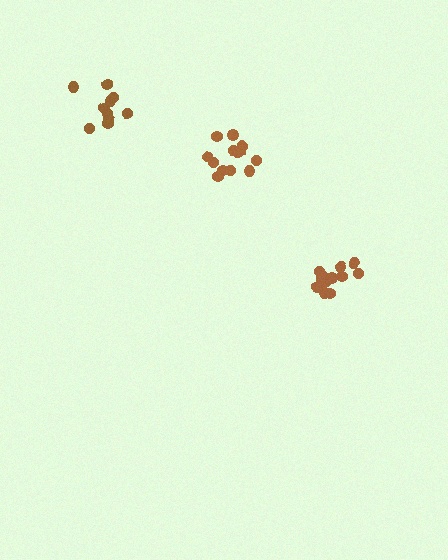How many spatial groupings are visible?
There are 3 spatial groupings.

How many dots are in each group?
Group 1: 10 dots, Group 2: 14 dots, Group 3: 13 dots (37 total).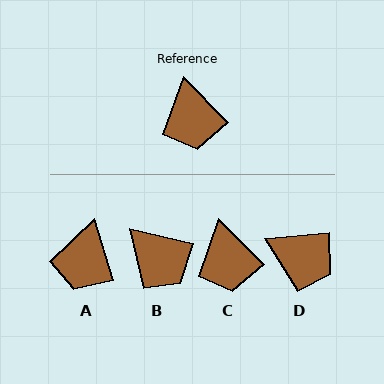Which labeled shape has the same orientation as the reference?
C.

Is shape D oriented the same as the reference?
No, it is off by about 51 degrees.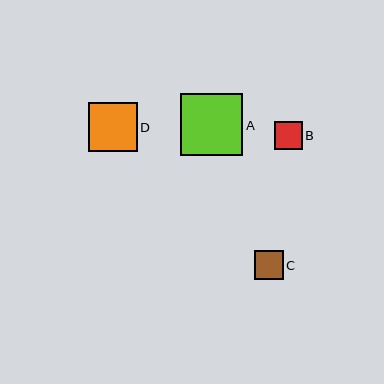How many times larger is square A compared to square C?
Square A is approximately 2.2 times the size of square C.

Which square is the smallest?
Square B is the smallest with a size of approximately 28 pixels.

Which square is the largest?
Square A is the largest with a size of approximately 62 pixels.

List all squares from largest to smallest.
From largest to smallest: A, D, C, B.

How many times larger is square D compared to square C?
Square D is approximately 1.7 times the size of square C.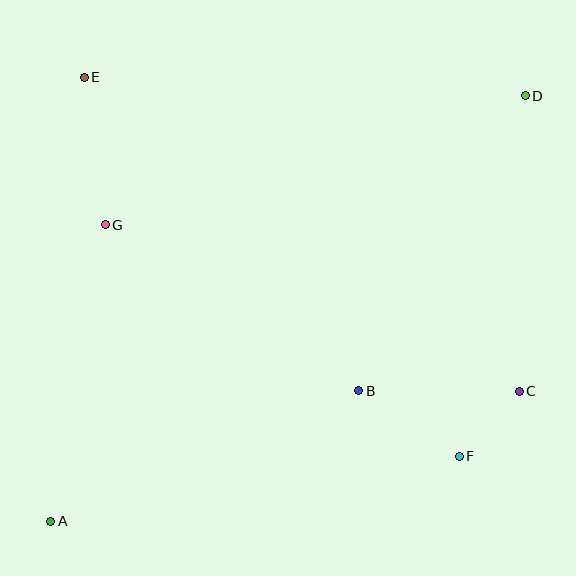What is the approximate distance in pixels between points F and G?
The distance between F and G is approximately 423 pixels.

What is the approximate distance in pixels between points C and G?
The distance between C and G is approximately 446 pixels.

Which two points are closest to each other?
Points C and F are closest to each other.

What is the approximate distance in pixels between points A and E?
The distance between A and E is approximately 445 pixels.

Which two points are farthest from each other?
Points A and D are farthest from each other.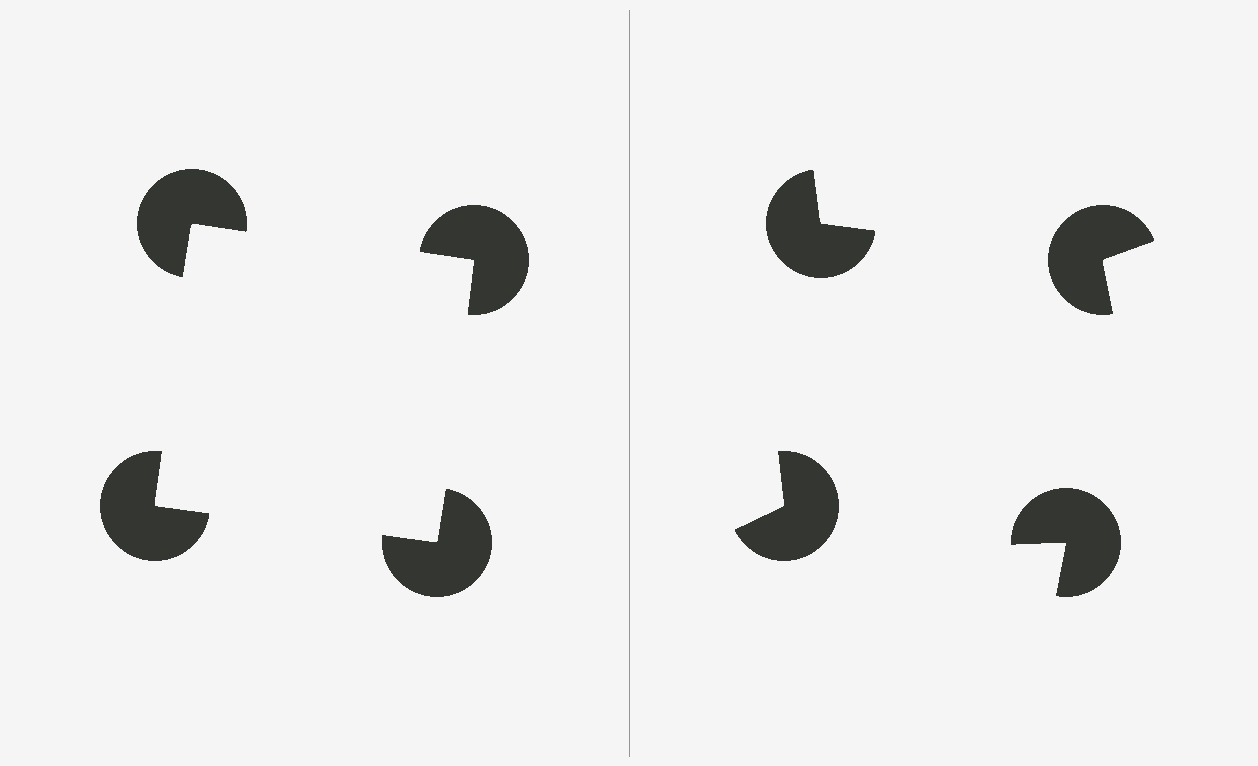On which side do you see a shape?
An illusory square appears on the left side. On the right side the wedge cuts are rotated, so no coherent shape forms.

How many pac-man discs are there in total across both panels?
8 — 4 on each side.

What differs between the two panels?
The pac-man discs are positioned identically on both sides; only the wedge orientations differ. On the left they align to a square; on the right they are misaligned.